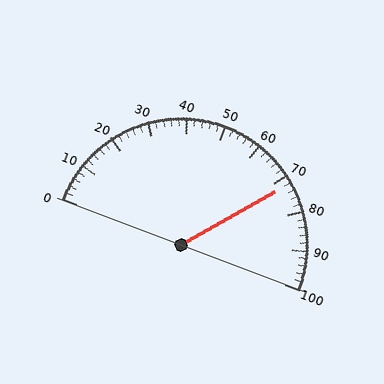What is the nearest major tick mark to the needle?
The nearest major tick mark is 70.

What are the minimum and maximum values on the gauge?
The gauge ranges from 0 to 100.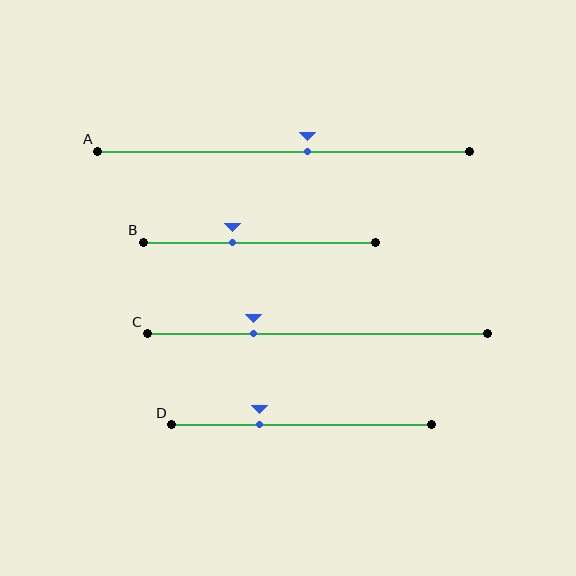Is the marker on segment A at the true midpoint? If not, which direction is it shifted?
No, the marker on segment A is shifted to the right by about 6% of the segment length.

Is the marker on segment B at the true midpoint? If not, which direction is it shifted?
No, the marker on segment B is shifted to the left by about 11% of the segment length.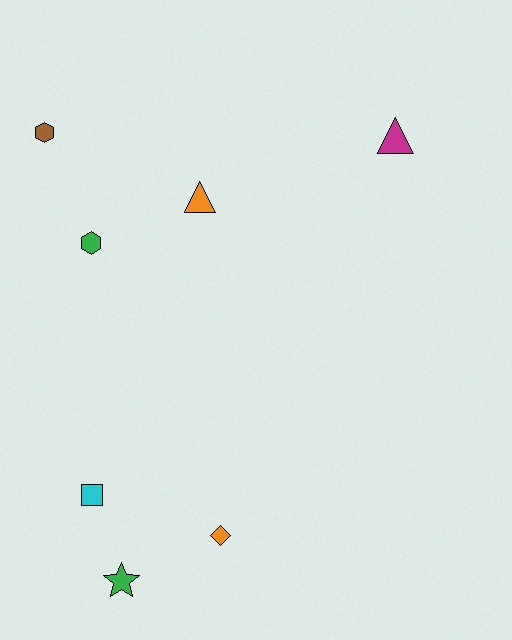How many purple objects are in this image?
There are no purple objects.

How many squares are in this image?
There is 1 square.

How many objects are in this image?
There are 7 objects.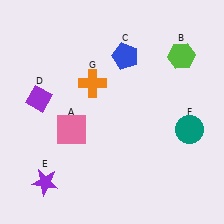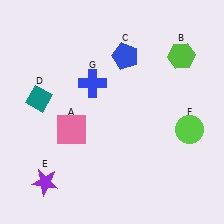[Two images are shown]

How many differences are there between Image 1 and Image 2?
There are 3 differences between the two images.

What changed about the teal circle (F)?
In Image 1, F is teal. In Image 2, it changed to lime.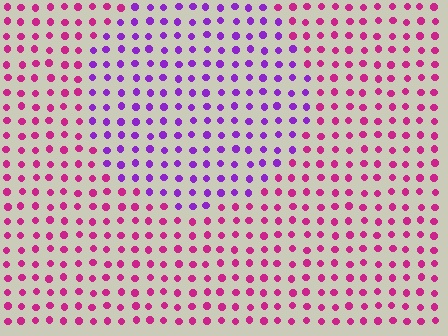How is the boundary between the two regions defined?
The boundary is defined purely by a slight shift in hue (about 44 degrees). Spacing, size, and orientation are identical on both sides.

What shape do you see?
I see a circle.